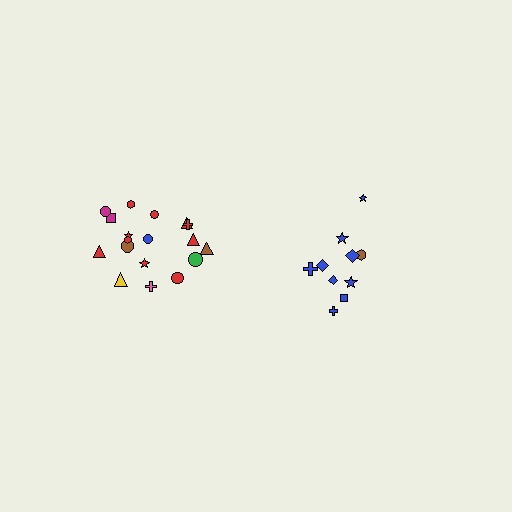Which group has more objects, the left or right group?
The left group.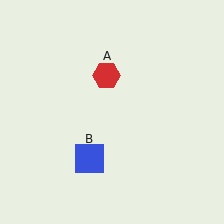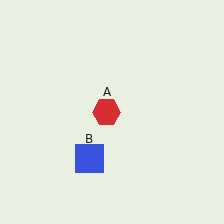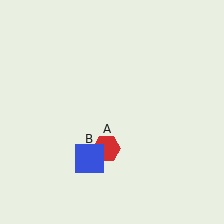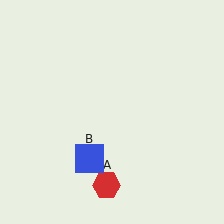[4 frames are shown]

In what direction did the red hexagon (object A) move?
The red hexagon (object A) moved down.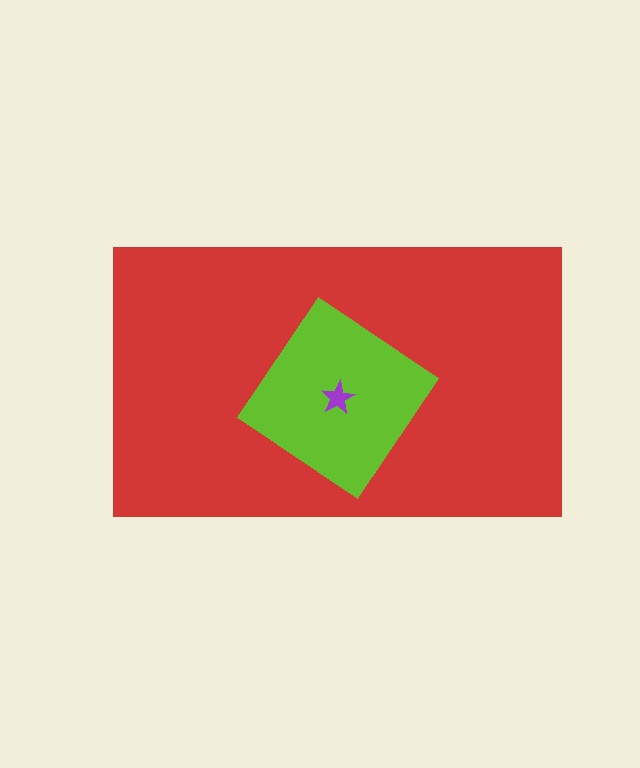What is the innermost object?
The purple star.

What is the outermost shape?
The red rectangle.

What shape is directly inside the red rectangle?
The lime diamond.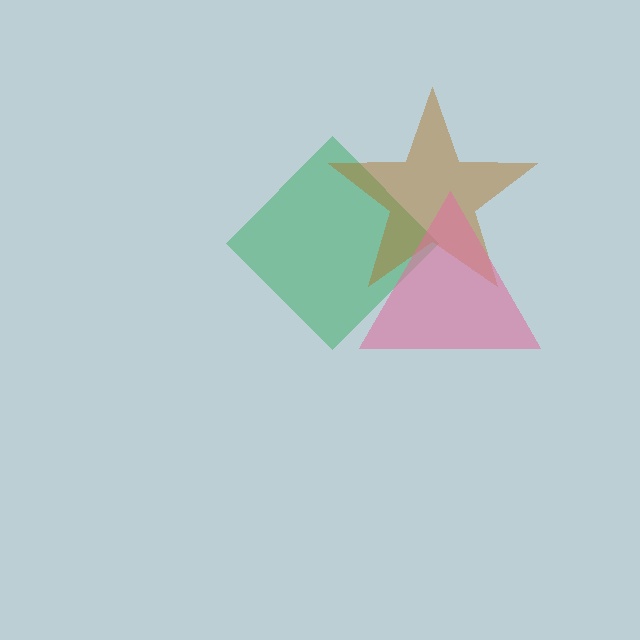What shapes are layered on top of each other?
The layered shapes are: a green diamond, a brown star, a pink triangle.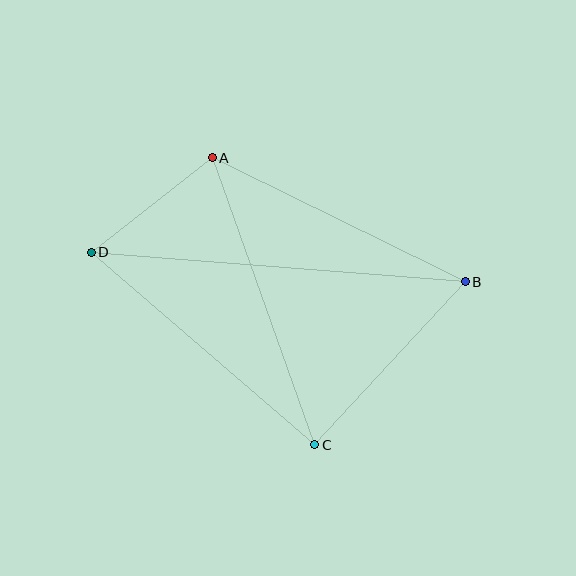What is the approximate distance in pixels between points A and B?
The distance between A and B is approximately 282 pixels.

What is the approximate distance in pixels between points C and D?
The distance between C and D is approximately 295 pixels.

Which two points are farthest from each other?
Points B and D are farthest from each other.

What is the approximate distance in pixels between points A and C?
The distance between A and C is approximately 304 pixels.